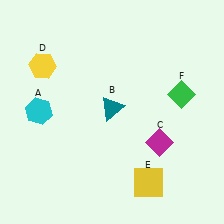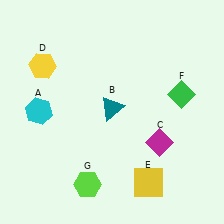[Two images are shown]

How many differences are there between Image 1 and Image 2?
There is 1 difference between the two images.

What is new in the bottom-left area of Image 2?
A lime hexagon (G) was added in the bottom-left area of Image 2.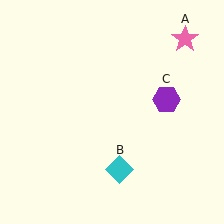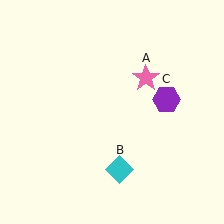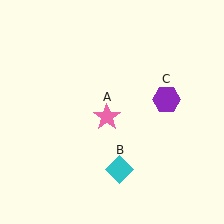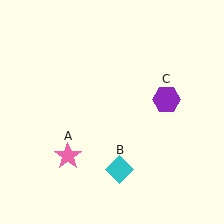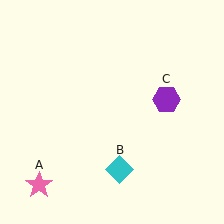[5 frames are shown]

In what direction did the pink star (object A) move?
The pink star (object A) moved down and to the left.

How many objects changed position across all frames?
1 object changed position: pink star (object A).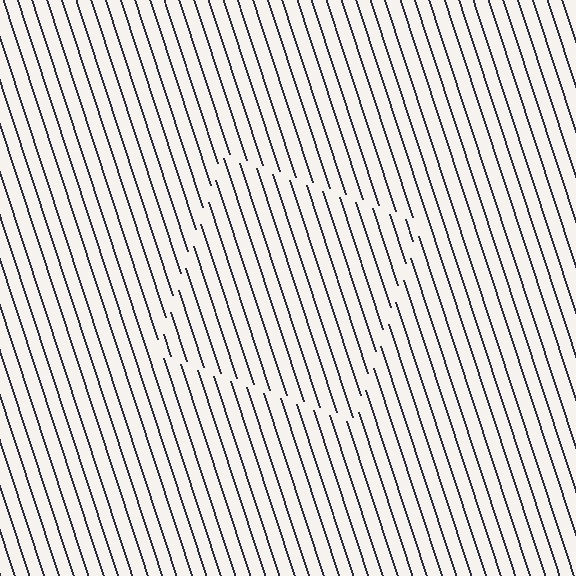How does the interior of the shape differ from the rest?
The interior of the shape contains the same grating, shifted by half a period — the contour is defined by the phase discontinuity where line-ends from the inner and outer gratings abut.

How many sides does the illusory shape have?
4 sides — the line-ends trace a square.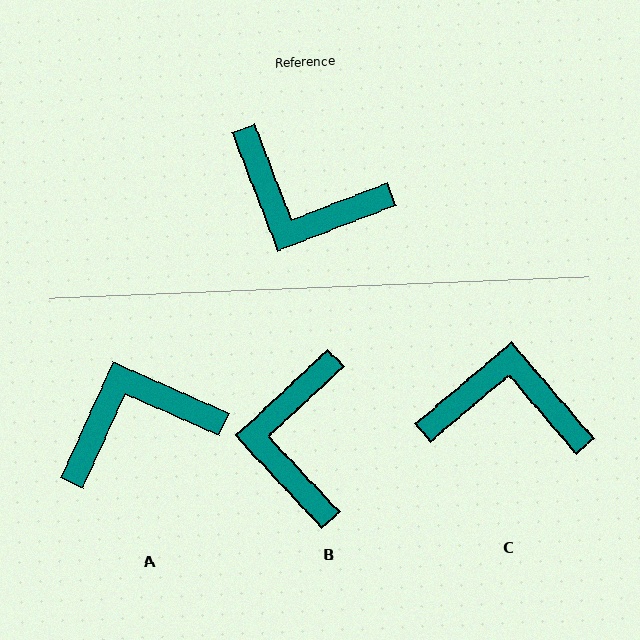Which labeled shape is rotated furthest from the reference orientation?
C, about 161 degrees away.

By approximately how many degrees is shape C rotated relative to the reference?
Approximately 161 degrees clockwise.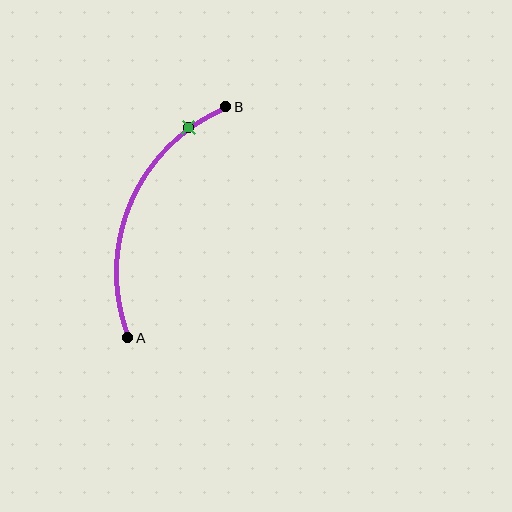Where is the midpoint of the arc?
The arc midpoint is the point on the curve farthest from the straight line joining A and B. It sits to the left of that line.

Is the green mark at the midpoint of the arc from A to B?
No. The green mark lies on the arc but is closer to endpoint B. The arc midpoint would be at the point on the curve equidistant along the arc from both A and B.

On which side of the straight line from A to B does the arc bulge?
The arc bulges to the left of the straight line connecting A and B.